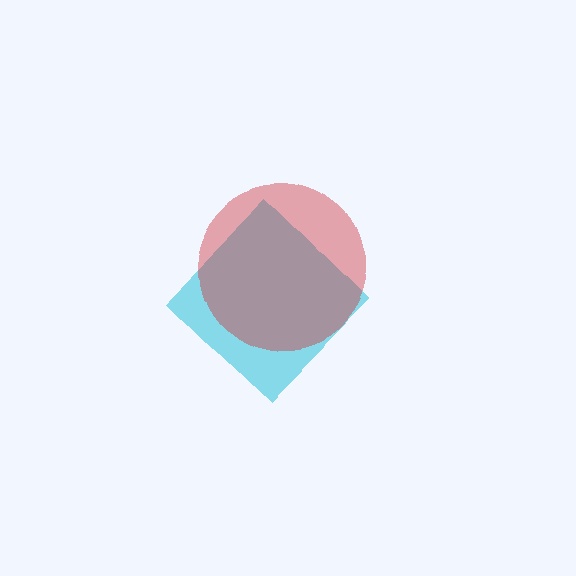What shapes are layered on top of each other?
The layered shapes are: a cyan diamond, a red circle.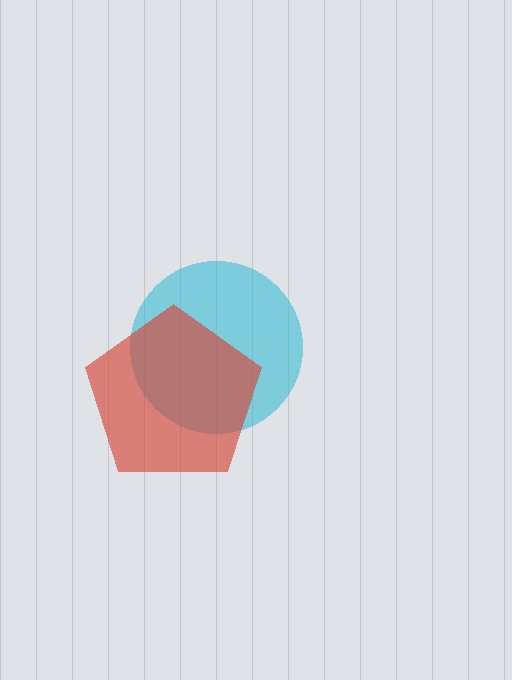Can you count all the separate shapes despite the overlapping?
Yes, there are 2 separate shapes.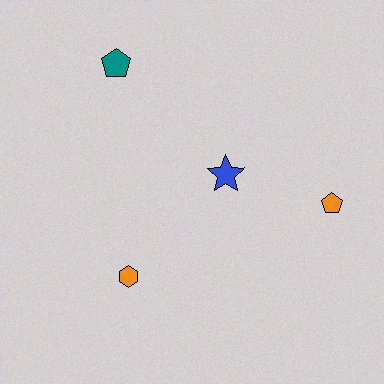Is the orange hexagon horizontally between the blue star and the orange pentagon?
No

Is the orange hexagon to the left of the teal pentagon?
No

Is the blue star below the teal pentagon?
Yes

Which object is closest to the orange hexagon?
The blue star is closest to the orange hexagon.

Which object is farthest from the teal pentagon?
The orange pentagon is farthest from the teal pentagon.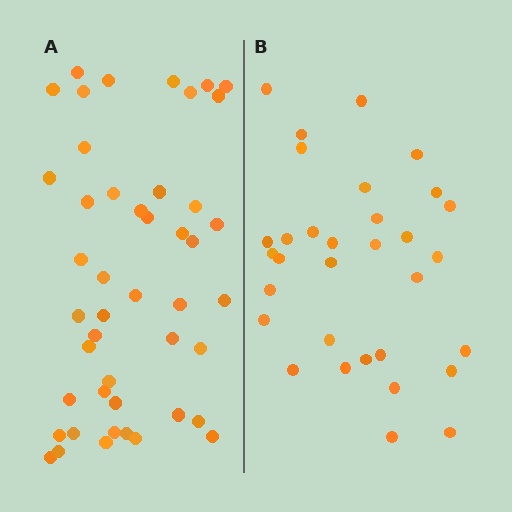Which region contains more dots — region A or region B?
Region A (the left region) has more dots.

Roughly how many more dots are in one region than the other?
Region A has approximately 15 more dots than region B.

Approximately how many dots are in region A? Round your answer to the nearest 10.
About 50 dots. (The exact count is 46, which rounds to 50.)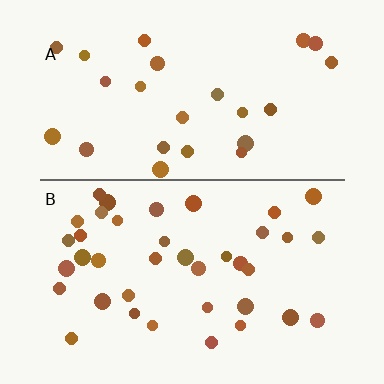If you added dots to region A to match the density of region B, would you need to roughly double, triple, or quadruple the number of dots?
Approximately double.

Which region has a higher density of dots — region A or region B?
B (the bottom).